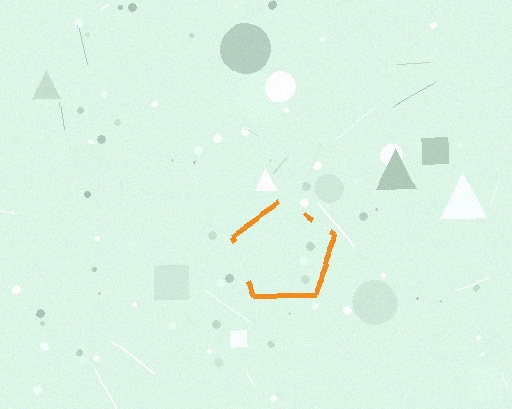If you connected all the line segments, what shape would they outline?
They would outline a pentagon.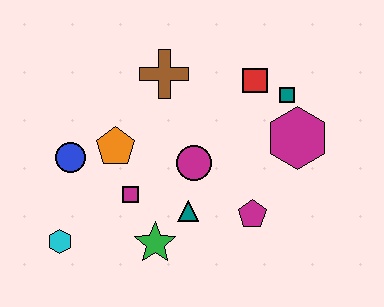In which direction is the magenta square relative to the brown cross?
The magenta square is below the brown cross.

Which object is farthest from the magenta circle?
The cyan hexagon is farthest from the magenta circle.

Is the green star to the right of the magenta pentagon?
No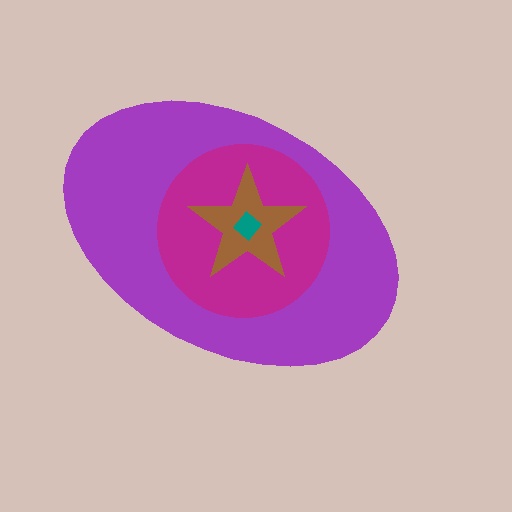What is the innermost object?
The teal diamond.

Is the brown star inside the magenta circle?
Yes.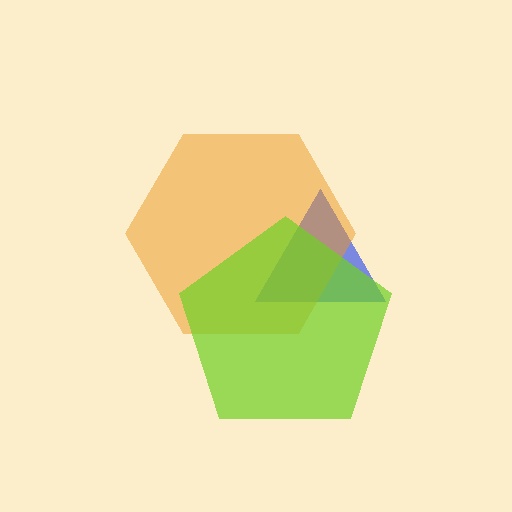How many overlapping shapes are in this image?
There are 3 overlapping shapes in the image.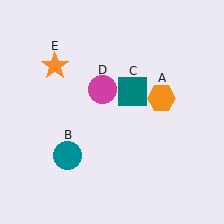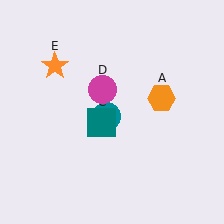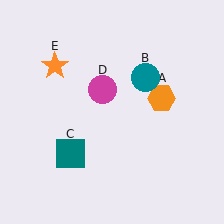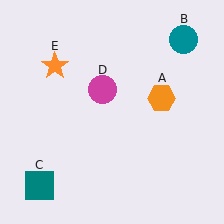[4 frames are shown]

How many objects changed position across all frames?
2 objects changed position: teal circle (object B), teal square (object C).